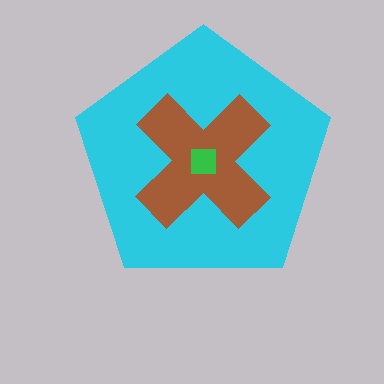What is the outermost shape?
The cyan pentagon.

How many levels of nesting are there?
3.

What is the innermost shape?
The green square.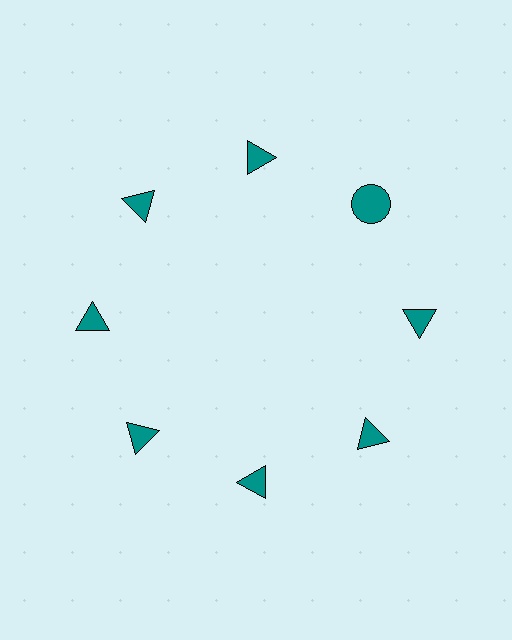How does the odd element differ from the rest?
It has a different shape: circle instead of triangle.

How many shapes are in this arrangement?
There are 8 shapes arranged in a ring pattern.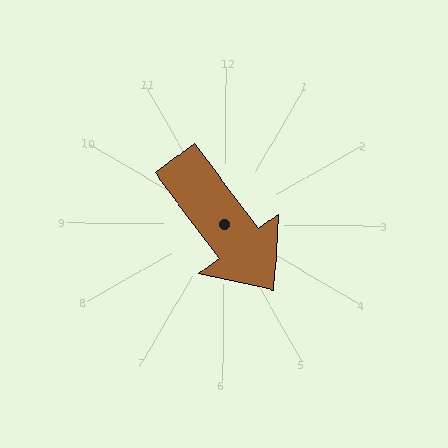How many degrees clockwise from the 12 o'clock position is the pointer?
Approximately 143 degrees.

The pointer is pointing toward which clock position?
Roughly 5 o'clock.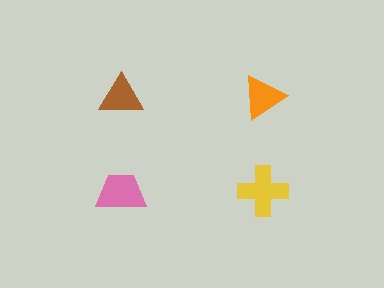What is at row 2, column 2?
A yellow cross.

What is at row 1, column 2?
An orange triangle.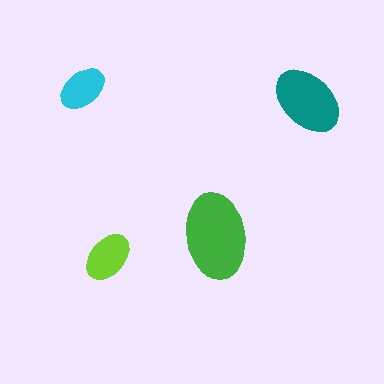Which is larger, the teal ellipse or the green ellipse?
The green one.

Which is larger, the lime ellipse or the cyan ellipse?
The lime one.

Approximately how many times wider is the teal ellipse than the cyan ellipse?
About 1.5 times wider.